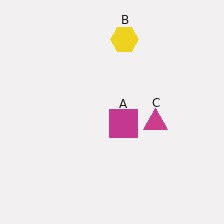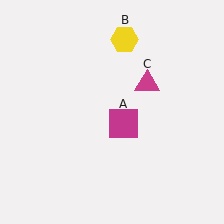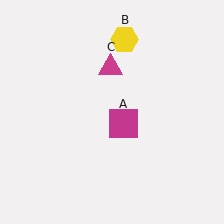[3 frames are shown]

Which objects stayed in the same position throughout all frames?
Magenta square (object A) and yellow hexagon (object B) remained stationary.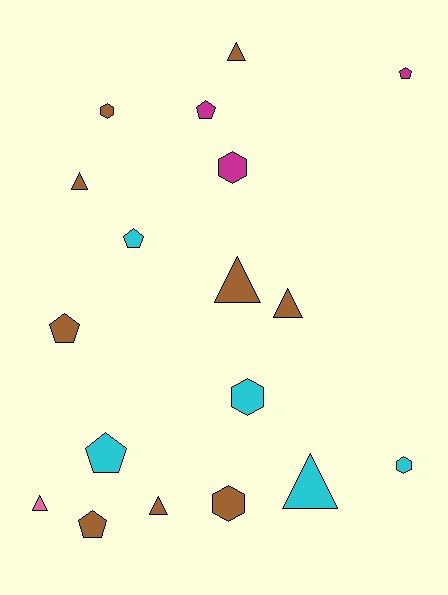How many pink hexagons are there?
There are no pink hexagons.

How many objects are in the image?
There are 18 objects.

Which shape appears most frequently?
Triangle, with 7 objects.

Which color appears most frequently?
Brown, with 9 objects.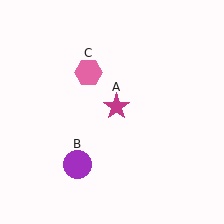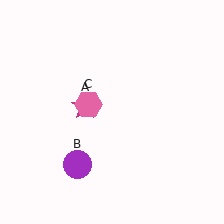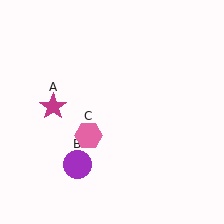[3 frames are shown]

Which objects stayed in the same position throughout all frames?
Purple circle (object B) remained stationary.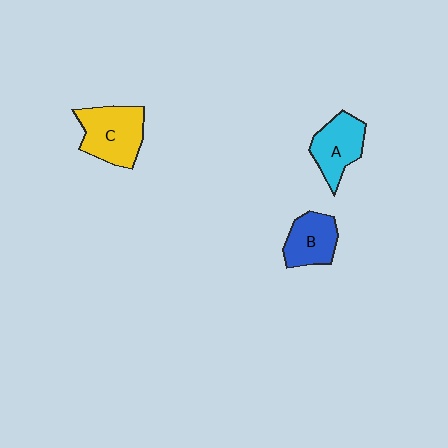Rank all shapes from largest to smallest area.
From largest to smallest: C (yellow), A (cyan), B (blue).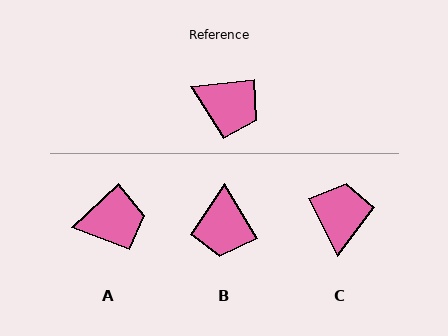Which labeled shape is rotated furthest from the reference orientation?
C, about 110 degrees away.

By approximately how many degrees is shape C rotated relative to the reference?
Approximately 110 degrees counter-clockwise.